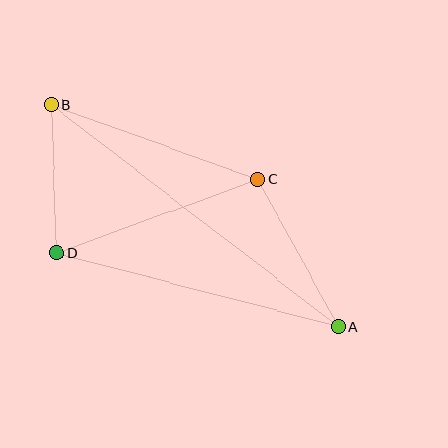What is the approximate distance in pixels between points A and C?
The distance between A and C is approximately 168 pixels.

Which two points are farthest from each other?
Points A and B are farthest from each other.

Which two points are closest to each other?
Points B and D are closest to each other.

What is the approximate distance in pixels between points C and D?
The distance between C and D is approximately 214 pixels.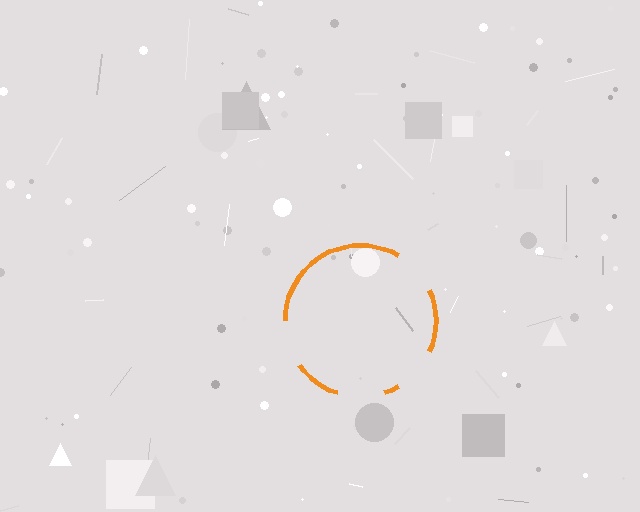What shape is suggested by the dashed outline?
The dashed outline suggests a circle.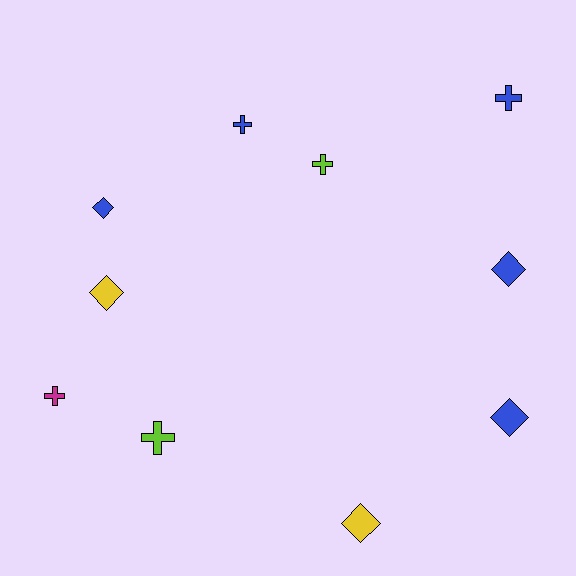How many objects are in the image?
There are 10 objects.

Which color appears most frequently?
Blue, with 5 objects.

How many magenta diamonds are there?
There are no magenta diamonds.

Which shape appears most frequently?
Cross, with 5 objects.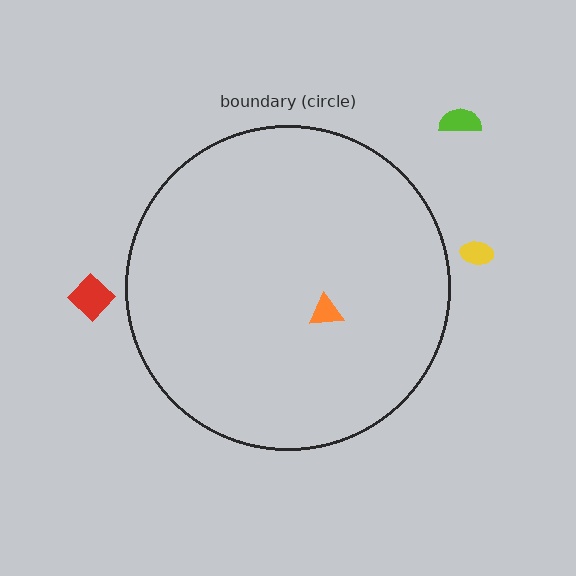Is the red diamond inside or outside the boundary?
Outside.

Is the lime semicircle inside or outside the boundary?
Outside.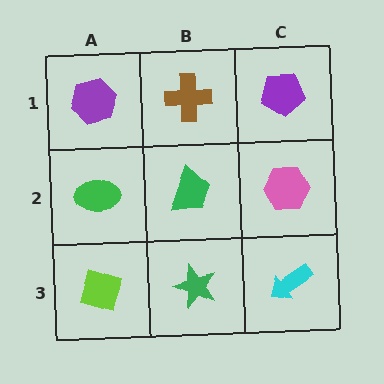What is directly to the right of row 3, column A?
A green star.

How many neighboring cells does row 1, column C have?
2.